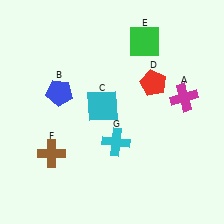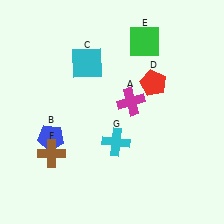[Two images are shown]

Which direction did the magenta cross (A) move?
The magenta cross (A) moved left.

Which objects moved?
The objects that moved are: the magenta cross (A), the blue pentagon (B), the cyan square (C).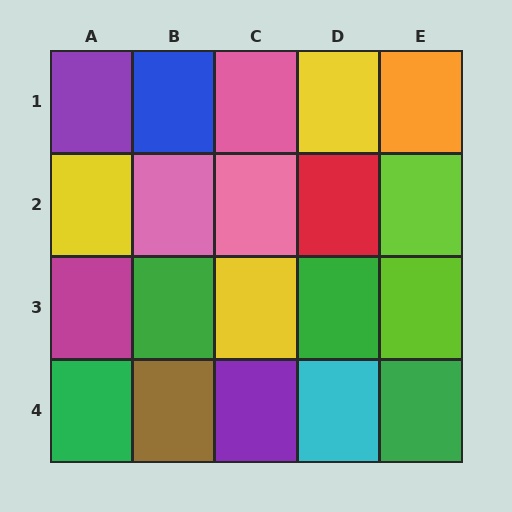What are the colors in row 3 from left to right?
Magenta, green, yellow, green, lime.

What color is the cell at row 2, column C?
Pink.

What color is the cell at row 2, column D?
Red.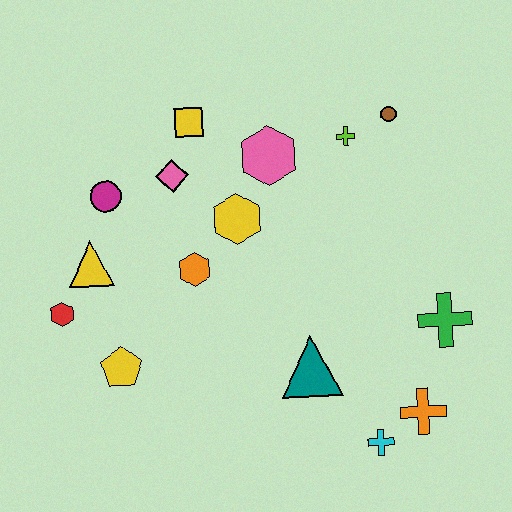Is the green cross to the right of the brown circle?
Yes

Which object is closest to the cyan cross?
The orange cross is closest to the cyan cross.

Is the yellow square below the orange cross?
No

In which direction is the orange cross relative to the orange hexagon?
The orange cross is to the right of the orange hexagon.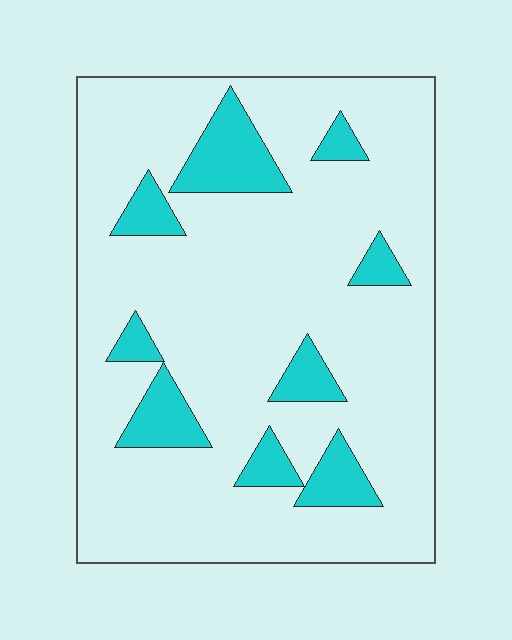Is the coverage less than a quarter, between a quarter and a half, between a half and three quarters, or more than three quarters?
Less than a quarter.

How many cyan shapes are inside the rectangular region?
9.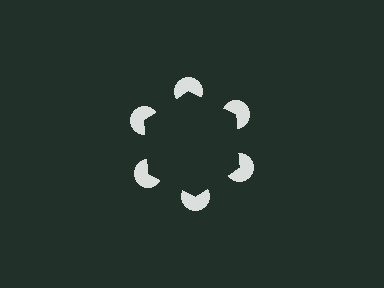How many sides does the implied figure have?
6 sides.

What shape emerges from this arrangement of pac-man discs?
An illusory hexagon — its edges are inferred from the aligned wedge cuts in the pac-man discs, not physically drawn.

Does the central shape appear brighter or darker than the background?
It typically appears slightly darker than the background, even though no actual brightness change is drawn.